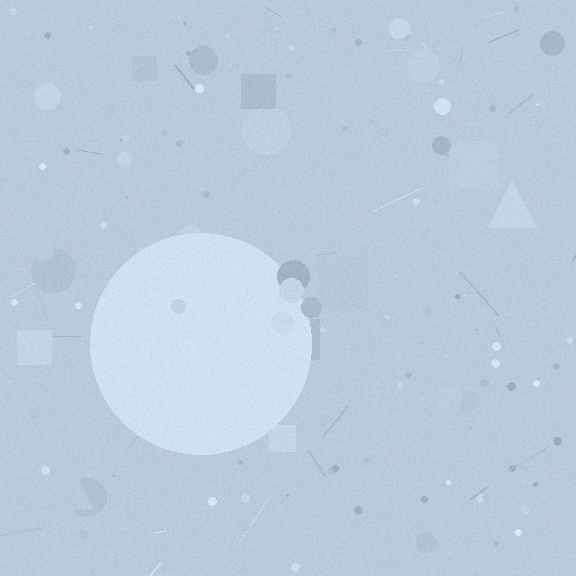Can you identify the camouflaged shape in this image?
The camouflaged shape is a circle.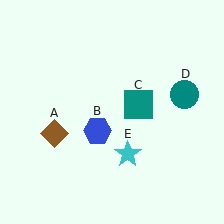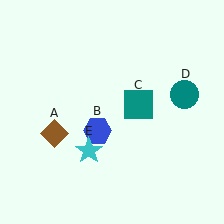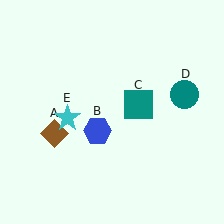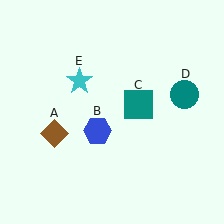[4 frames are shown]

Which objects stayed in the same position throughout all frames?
Brown diamond (object A) and blue hexagon (object B) and teal square (object C) and teal circle (object D) remained stationary.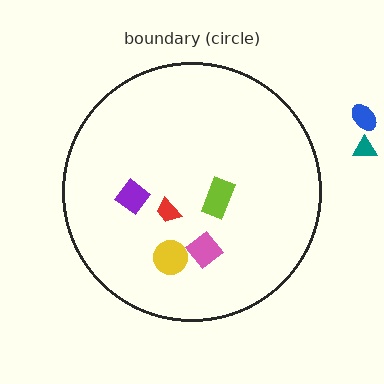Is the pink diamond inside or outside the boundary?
Inside.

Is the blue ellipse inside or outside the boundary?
Outside.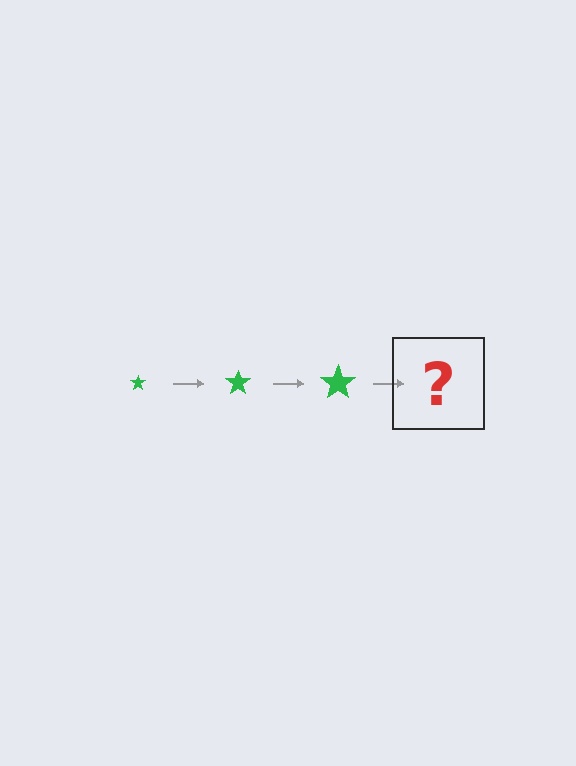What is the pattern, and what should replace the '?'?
The pattern is that the star gets progressively larger each step. The '?' should be a green star, larger than the previous one.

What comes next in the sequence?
The next element should be a green star, larger than the previous one.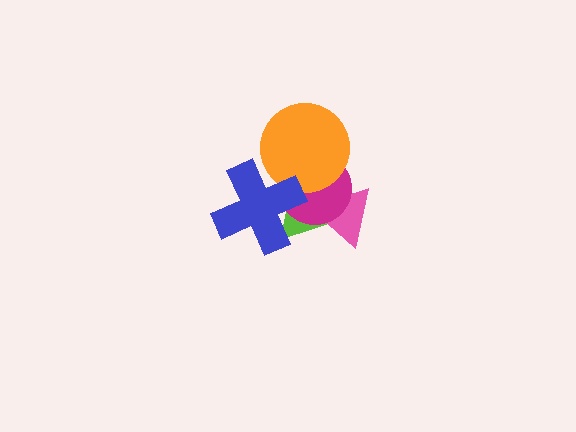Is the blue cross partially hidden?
No, no other shape covers it.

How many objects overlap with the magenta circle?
4 objects overlap with the magenta circle.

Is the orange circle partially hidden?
Yes, it is partially covered by another shape.